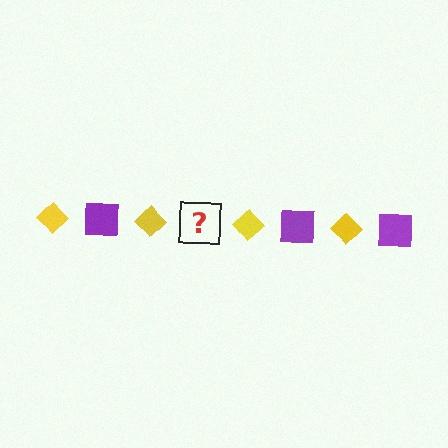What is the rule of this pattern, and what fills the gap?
The rule is that the pattern alternates between yellow diamond and purple square. The gap should be filled with a purple square.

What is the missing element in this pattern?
The missing element is a purple square.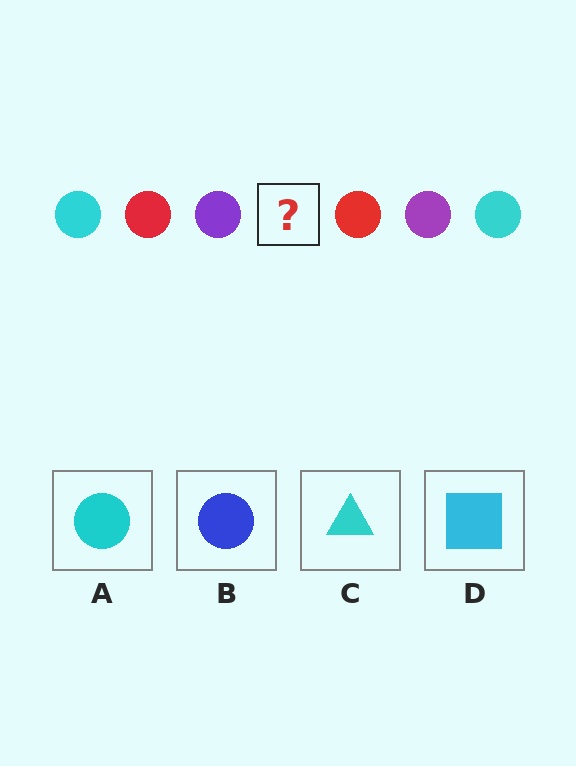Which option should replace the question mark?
Option A.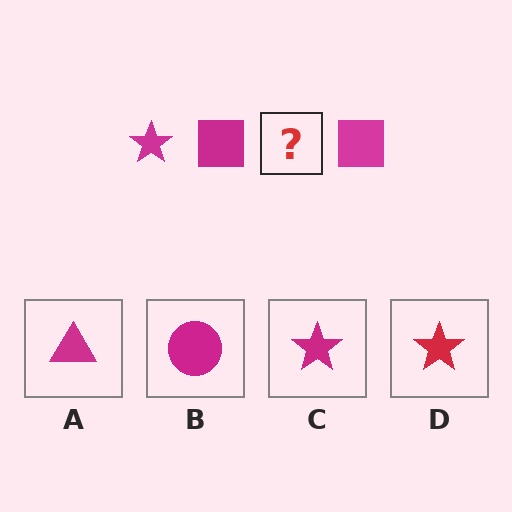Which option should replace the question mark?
Option C.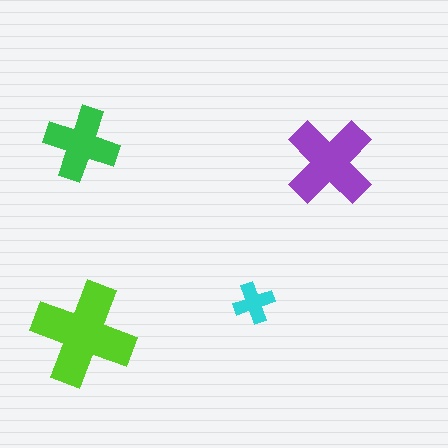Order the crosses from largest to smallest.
the lime one, the purple one, the green one, the cyan one.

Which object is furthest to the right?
The purple cross is rightmost.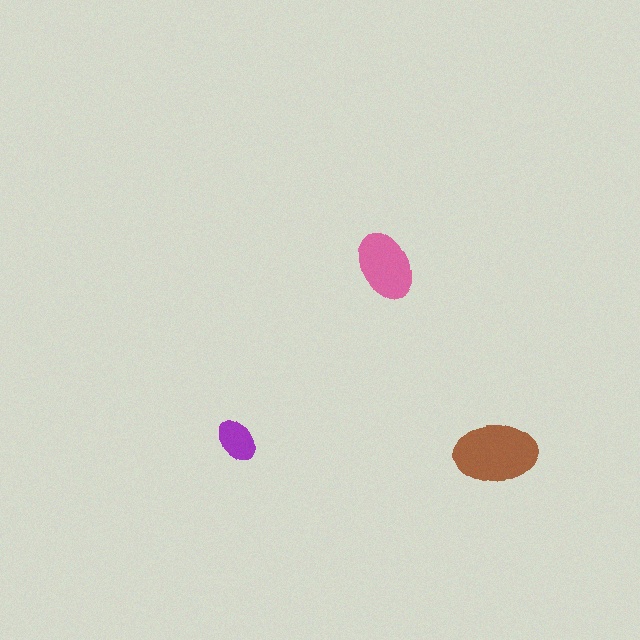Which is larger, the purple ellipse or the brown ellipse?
The brown one.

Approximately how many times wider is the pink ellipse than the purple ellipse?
About 1.5 times wider.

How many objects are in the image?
There are 3 objects in the image.